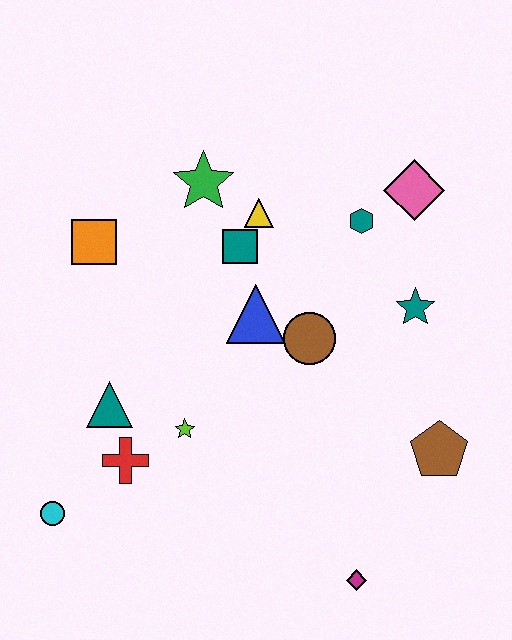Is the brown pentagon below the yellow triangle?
Yes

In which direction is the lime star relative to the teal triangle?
The lime star is to the right of the teal triangle.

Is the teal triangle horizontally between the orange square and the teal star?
Yes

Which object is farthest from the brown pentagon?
The orange square is farthest from the brown pentagon.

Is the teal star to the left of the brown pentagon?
Yes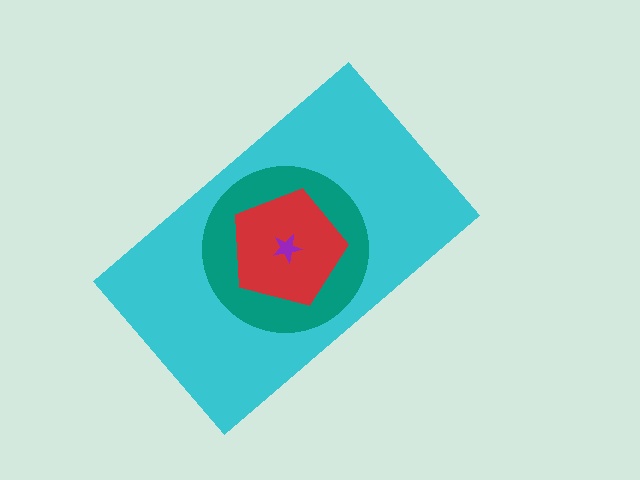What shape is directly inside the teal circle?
The red pentagon.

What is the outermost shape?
The cyan rectangle.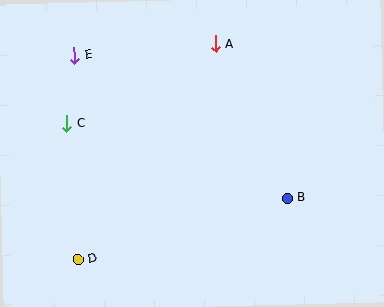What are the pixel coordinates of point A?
Point A is at (216, 44).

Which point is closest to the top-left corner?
Point E is closest to the top-left corner.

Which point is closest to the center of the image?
Point B at (288, 198) is closest to the center.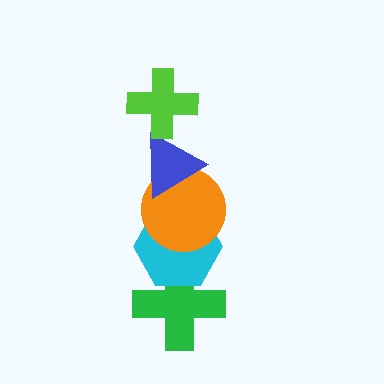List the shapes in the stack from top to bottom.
From top to bottom: the lime cross, the blue triangle, the orange circle, the cyan hexagon, the green cross.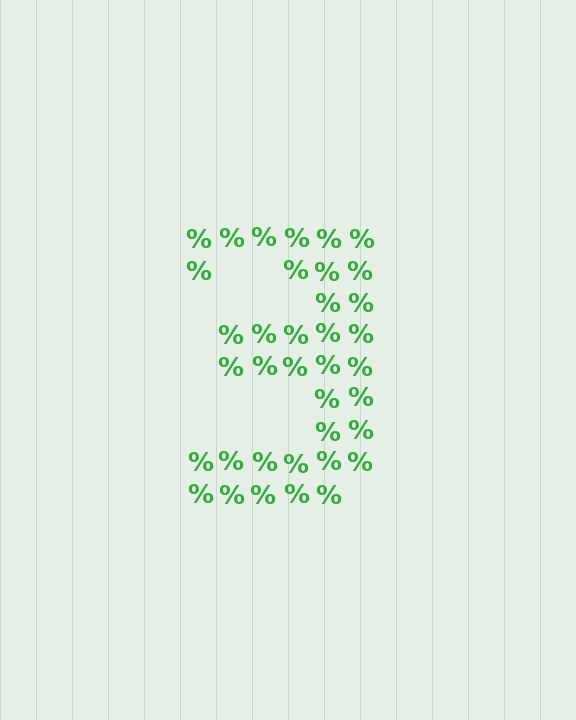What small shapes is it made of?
It is made of small percent signs.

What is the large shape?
The large shape is the digit 3.